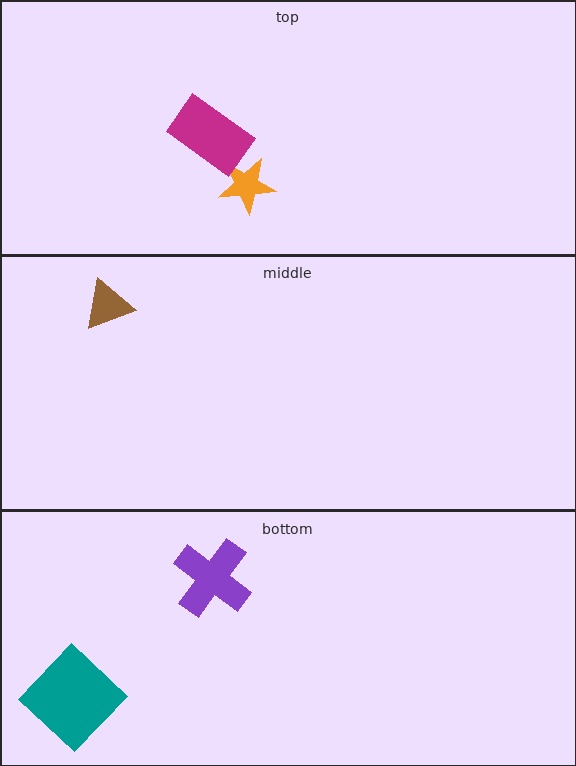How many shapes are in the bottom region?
2.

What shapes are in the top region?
The orange star, the magenta rectangle.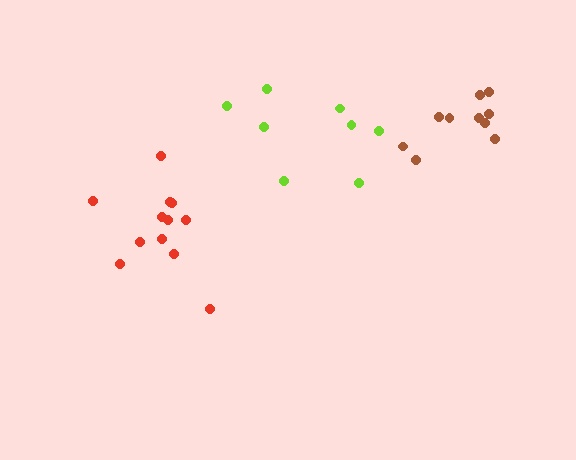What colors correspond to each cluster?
The clusters are colored: lime, red, brown.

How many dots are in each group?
Group 1: 8 dots, Group 2: 12 dots, Group 3: 10 dots (30 total).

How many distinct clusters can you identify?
There are 3 distinct clusters.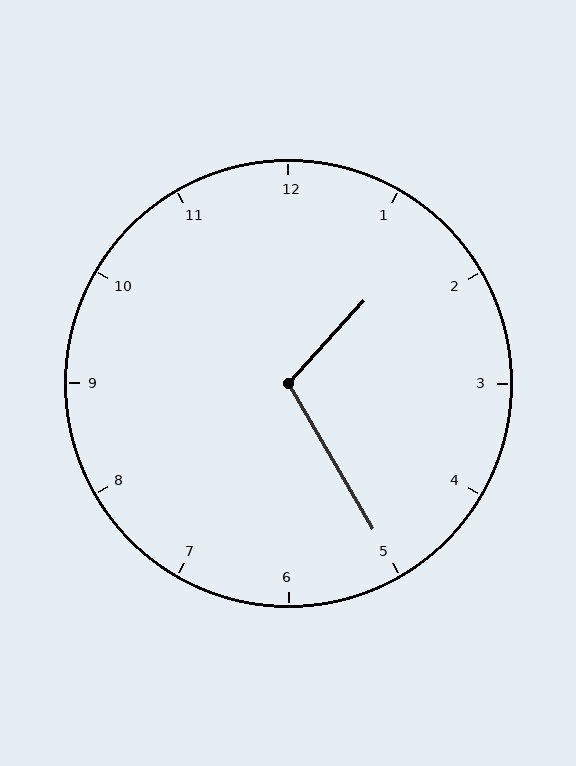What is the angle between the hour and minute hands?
Approximately 108 degrees.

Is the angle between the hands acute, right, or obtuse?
It is obtuse.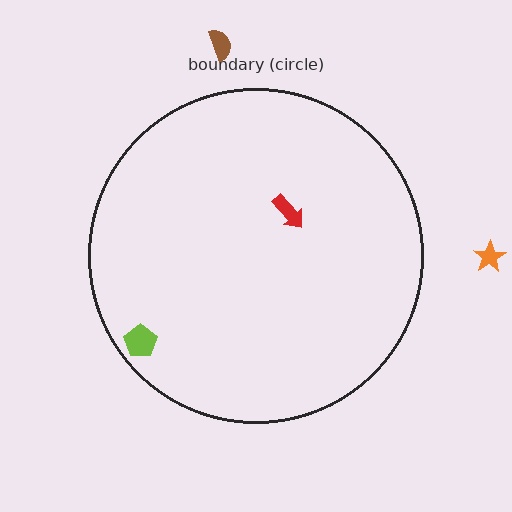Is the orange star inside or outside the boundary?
Outside.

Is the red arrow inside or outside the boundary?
Inside.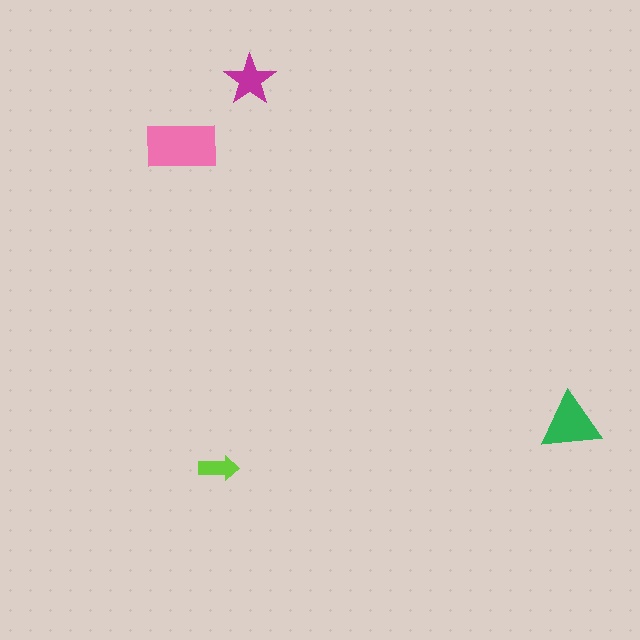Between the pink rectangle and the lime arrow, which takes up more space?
The pink rectangle.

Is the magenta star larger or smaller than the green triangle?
Smaller.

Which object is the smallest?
The lime arrow.